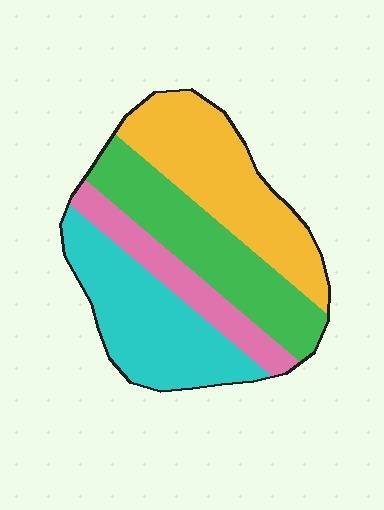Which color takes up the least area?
Pink, at roughly 15%.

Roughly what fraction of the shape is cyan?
Cyan takes up about one quarter (1/4) of the shape.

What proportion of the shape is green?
Green takes up about one quarter (1/4) of the shape.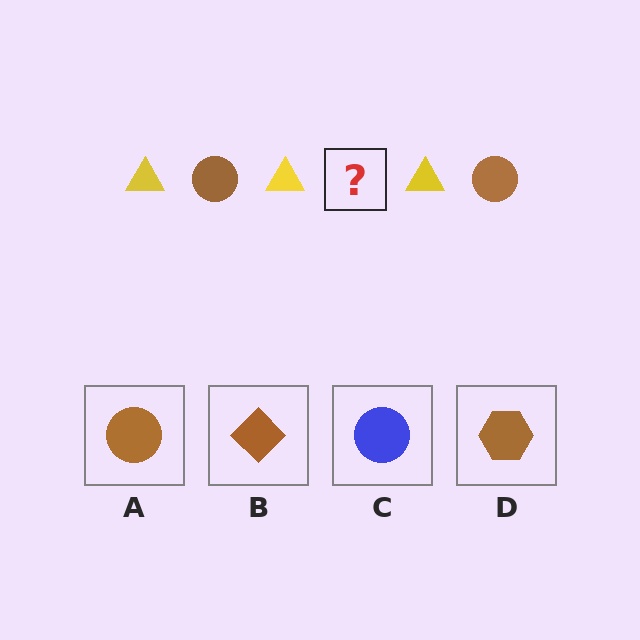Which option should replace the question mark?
Option A.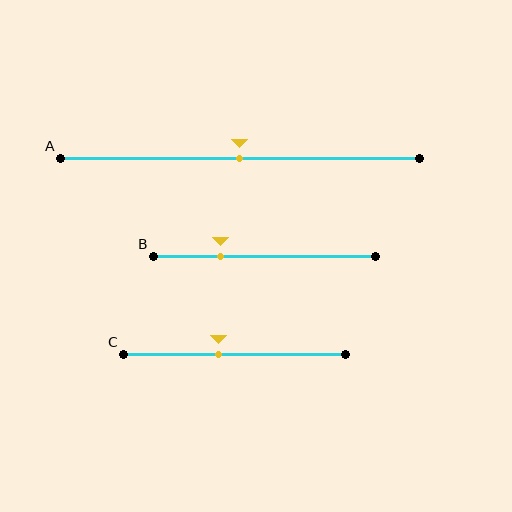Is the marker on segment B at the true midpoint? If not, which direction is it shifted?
No, the marker on segment B is shifted to the left by about 20% of the segment length.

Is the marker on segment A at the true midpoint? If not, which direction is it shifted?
Yes, the marker on segment A is at the true midpoint.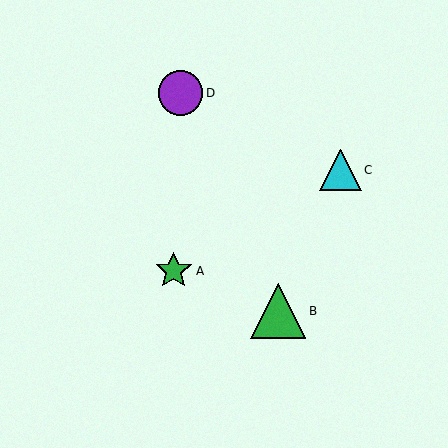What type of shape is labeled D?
Shape D is a purple circle.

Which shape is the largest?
The green triangle (labeled B) is the largest.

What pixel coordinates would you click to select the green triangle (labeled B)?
Click at (278, 311) to select the green triangle B.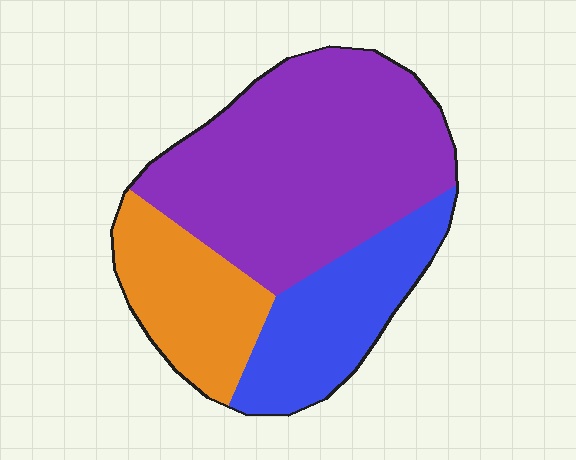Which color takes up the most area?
Purple, at roughly 55%.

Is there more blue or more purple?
Purple.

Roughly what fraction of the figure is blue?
Blue takes up less than a quarter of the figure.